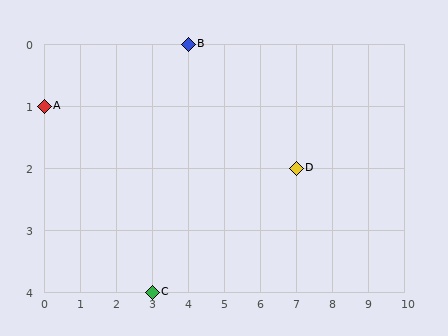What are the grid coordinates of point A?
Point A is at grid coordinates (0, 1).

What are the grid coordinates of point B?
Point B is at grid coordinates (4, 0).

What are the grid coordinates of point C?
Point C is at grid coordinates (3, 4).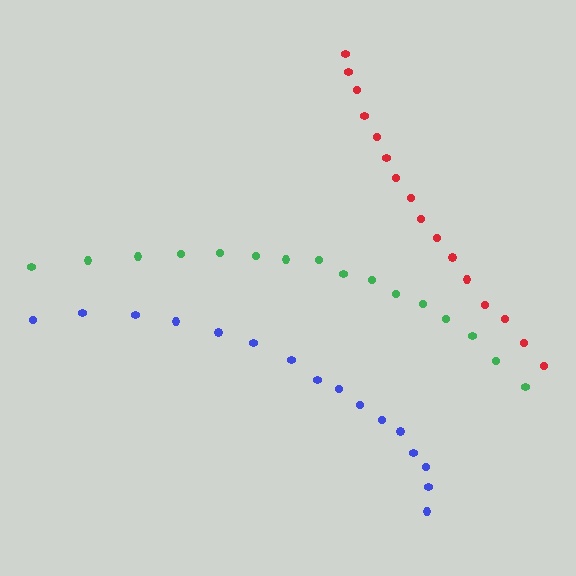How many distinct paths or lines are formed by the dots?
There are 3 distinct paths.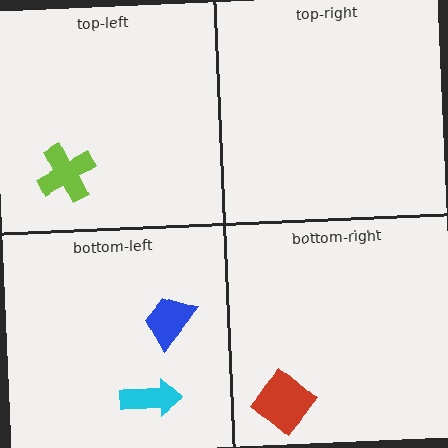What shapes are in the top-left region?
The lime cross.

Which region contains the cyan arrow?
The bottom-left region.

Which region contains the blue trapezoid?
The bottom-left region.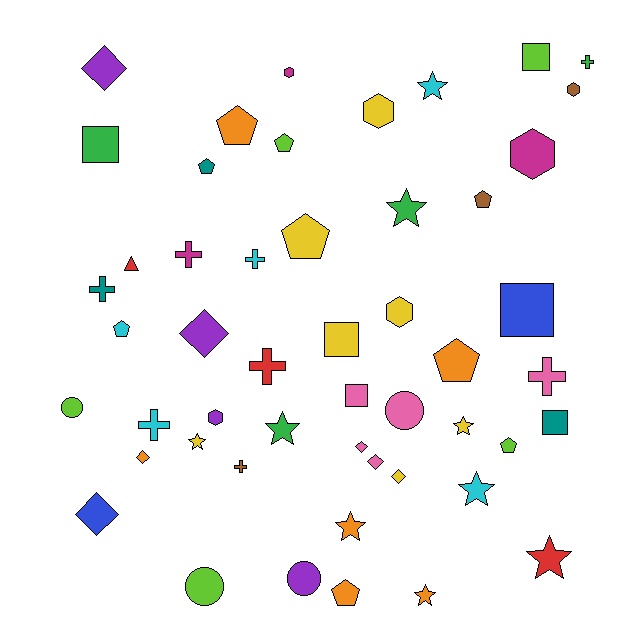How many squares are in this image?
There are 6 squares.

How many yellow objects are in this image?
There are 7 yellow objects.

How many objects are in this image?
There are 50 objects.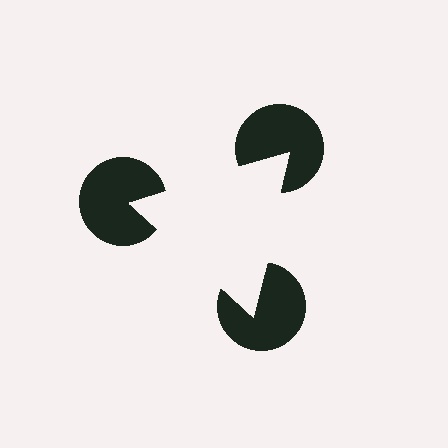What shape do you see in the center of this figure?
An illusory triangle — its edges are inferred from the aligned wedge cuts in the pac-man discs, not physically drawn.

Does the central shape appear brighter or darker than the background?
It typically appears slightly brighter than the background, even though no actual brightness change is drawn.